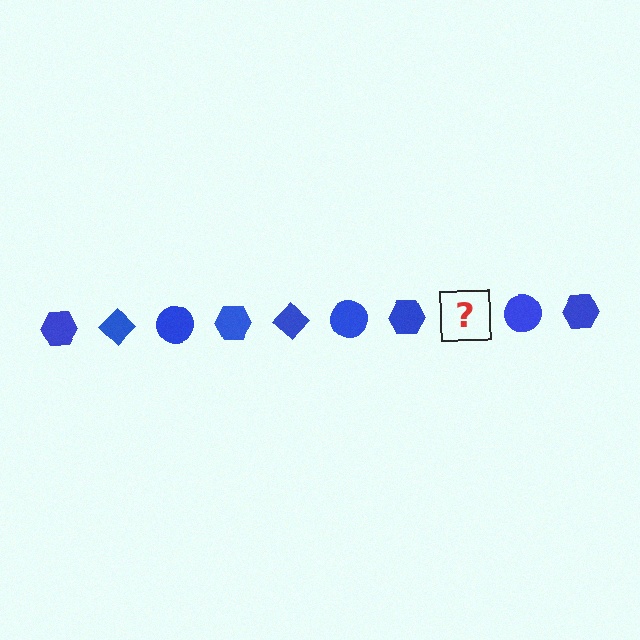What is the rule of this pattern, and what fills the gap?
The rule is that the pattern cycles through hexagon, diamond, circle shapes in blue. The gap should be filled with a blue diamond.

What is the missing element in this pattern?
The missing element is a blue diamond.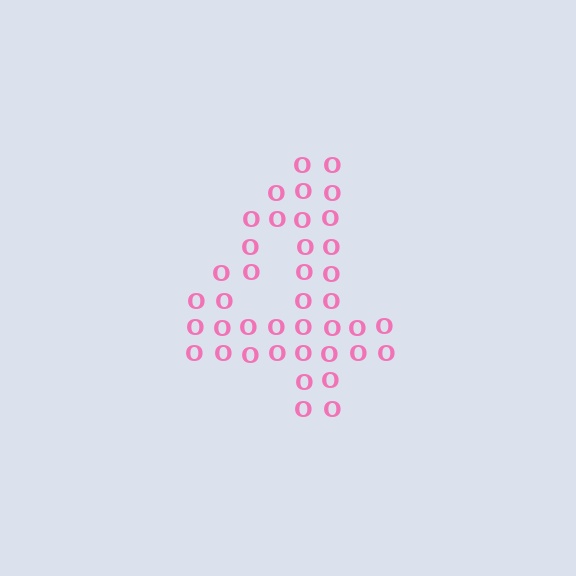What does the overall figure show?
The overall figure shows the digit 4.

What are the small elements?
The small elements are letter O's.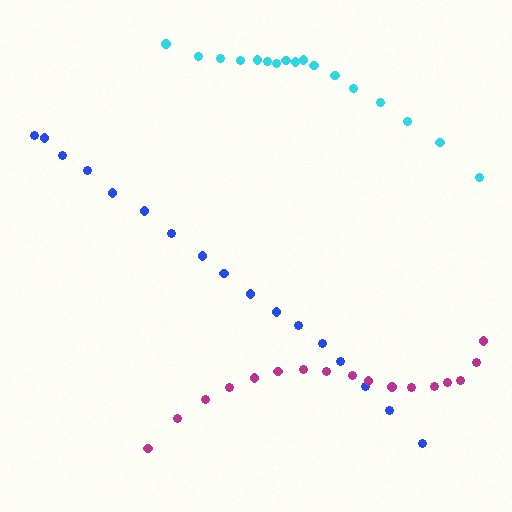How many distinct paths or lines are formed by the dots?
There are 3 distinct paths.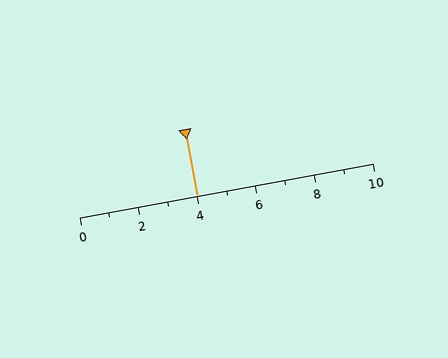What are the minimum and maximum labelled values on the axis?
The axis runs from 0 to 10.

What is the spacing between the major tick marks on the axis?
The major ticks are spaced 2 apart.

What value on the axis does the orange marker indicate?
The marker indicates approximately 4.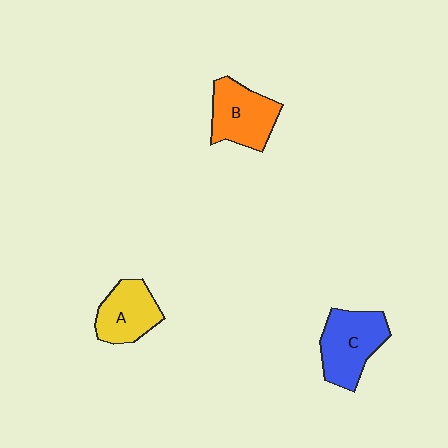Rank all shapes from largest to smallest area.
From largest to smallest: C (blue), B (orange), A (yellow).